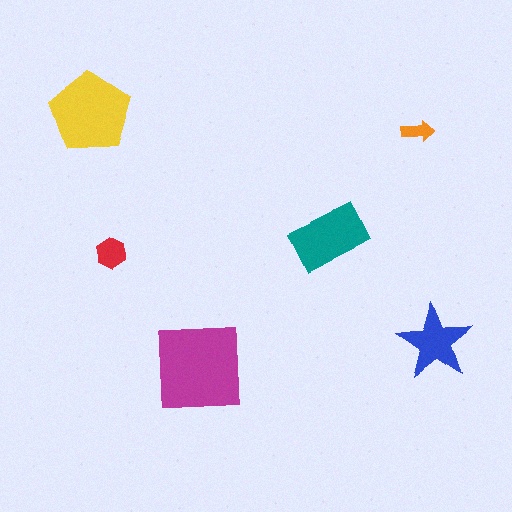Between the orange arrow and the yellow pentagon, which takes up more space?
The yellow pentagon.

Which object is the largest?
The magenta square.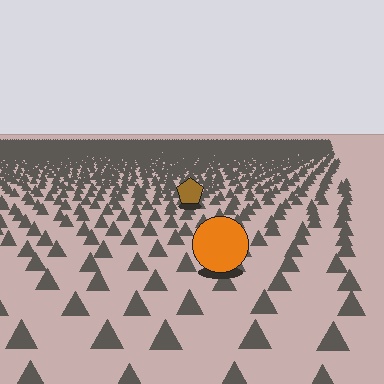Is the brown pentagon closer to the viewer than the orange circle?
No. The orange circle is closer — you can tell from the texture gradient: the ground texture is coarser near it.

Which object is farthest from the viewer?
The brown pentagon is farthest from the viewer. It appears smaller and the ground texture around it is denser.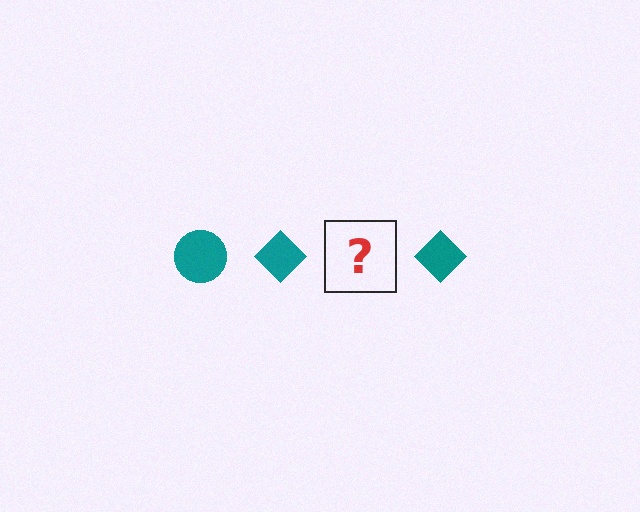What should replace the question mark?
The question mark should be replaced with a teal circle.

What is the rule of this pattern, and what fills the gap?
The rule is that the pattern cycles through circle, diamond shapes in teal. The gap should be filled with a teal circle.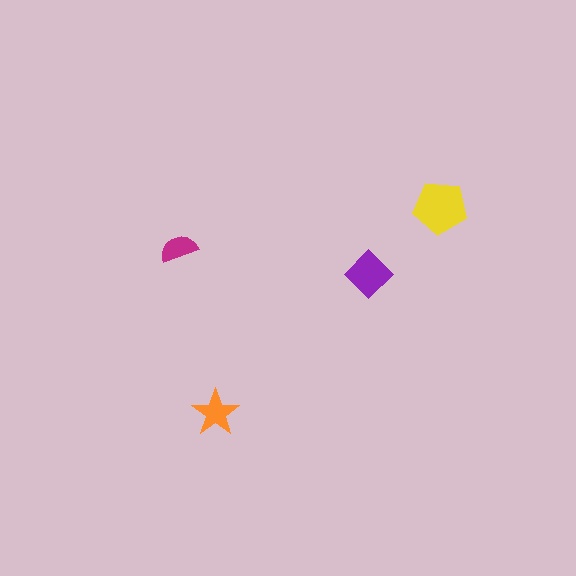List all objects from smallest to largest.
The magenta semicircle, the orange star, the purple diamond, the yellow pentagon.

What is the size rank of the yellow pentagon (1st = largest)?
1st.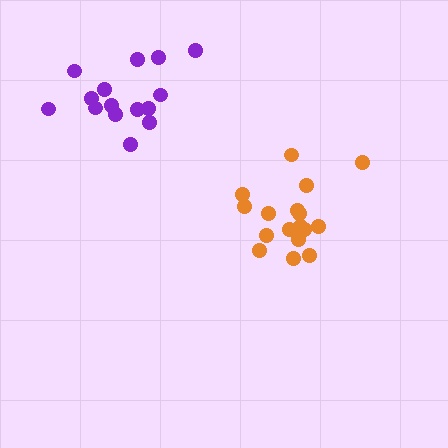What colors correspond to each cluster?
The clusters are colored: purple, orange.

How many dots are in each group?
Group 1: 15 dots, Group 2: 17 dots (32 total).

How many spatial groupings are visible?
There are 2 spatial groupings.